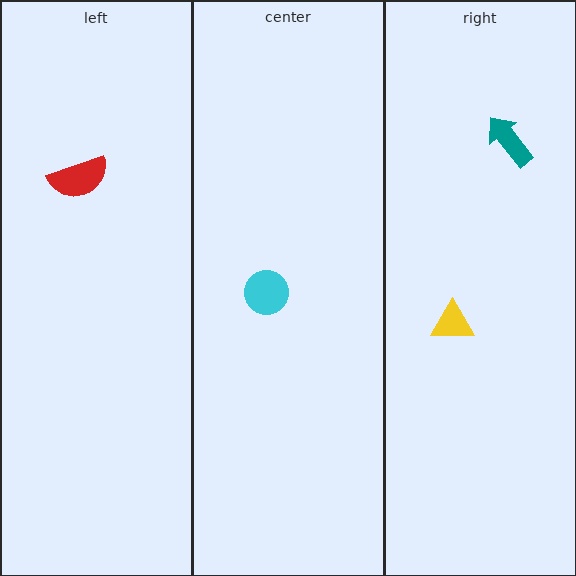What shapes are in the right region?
The teal arrow, the yellow triangle.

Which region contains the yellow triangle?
The right region.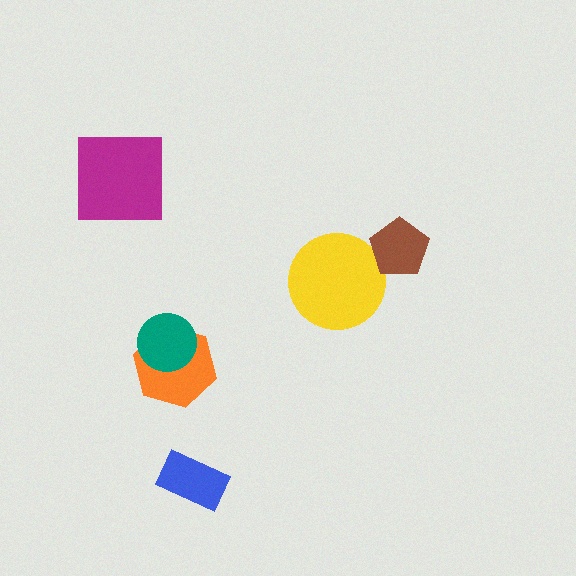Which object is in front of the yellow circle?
The brown pentagon is in front of the yellow circle.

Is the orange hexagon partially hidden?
Yes, it is partially covered by another shape.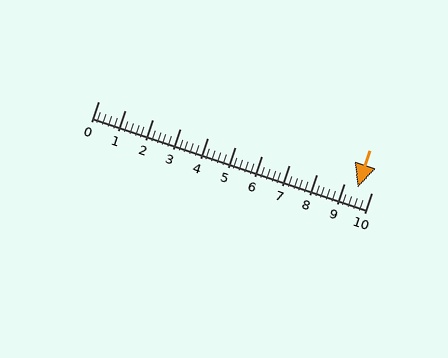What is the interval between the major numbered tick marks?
The major tick marks are spaced 1 units apart.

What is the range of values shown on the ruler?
The ruler shows values from 0 to 10.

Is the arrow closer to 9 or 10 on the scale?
The arrow is closer to 10.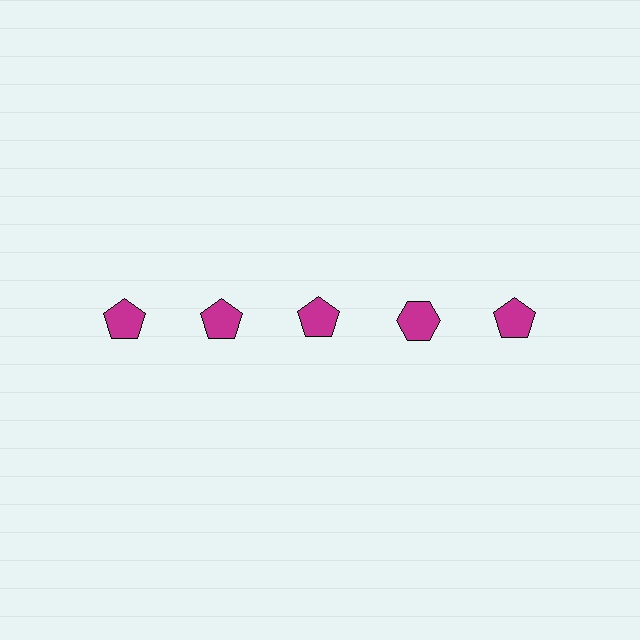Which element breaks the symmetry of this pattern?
The magenta hexagon in the top row, second from right column breaks the symmetry. All other shapes are magenta pentagons.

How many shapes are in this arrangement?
There are 5 shapes arranged in a grid pattern.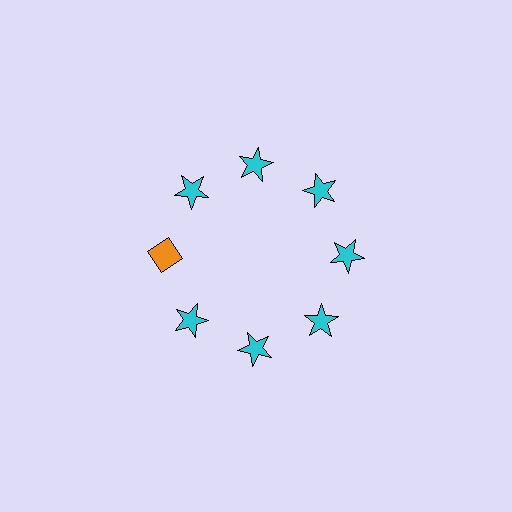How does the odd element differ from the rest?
It differs in both color (orange instead of cyan) and shape (diamond instead of star).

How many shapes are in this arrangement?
There are 8 shapes arranged in a ring pattern.